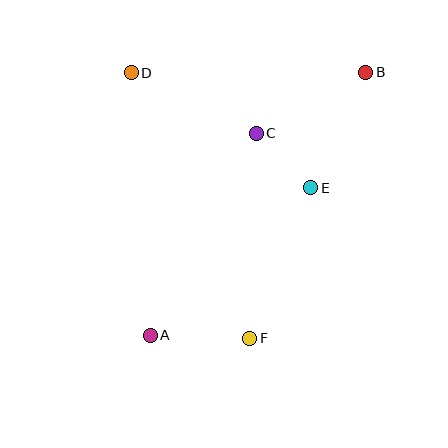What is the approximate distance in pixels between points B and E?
The distance between B and E is approximately 128 pixels.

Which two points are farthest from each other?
Points A and B are farthest from each other.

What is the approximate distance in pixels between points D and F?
The distance between D and F is approximately 291 pixels.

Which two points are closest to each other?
Points C and E are closest to each other.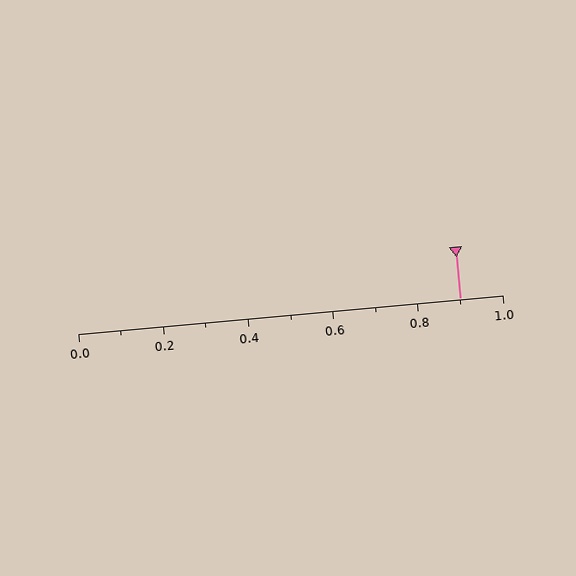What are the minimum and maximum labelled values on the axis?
The axis runs from 0.0 to 1.0.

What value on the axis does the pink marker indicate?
The marker indicates approximately 0.9.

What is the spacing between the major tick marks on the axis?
The major ticks are spaced 0.2 apart.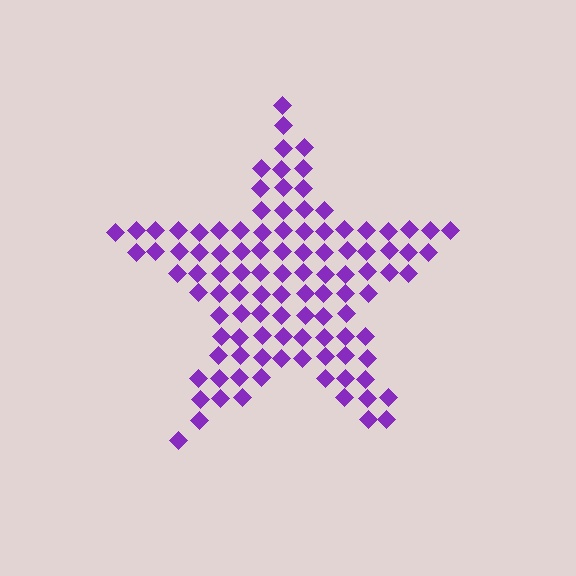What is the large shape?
The large shape is a star.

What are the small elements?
The small elements are diamonds.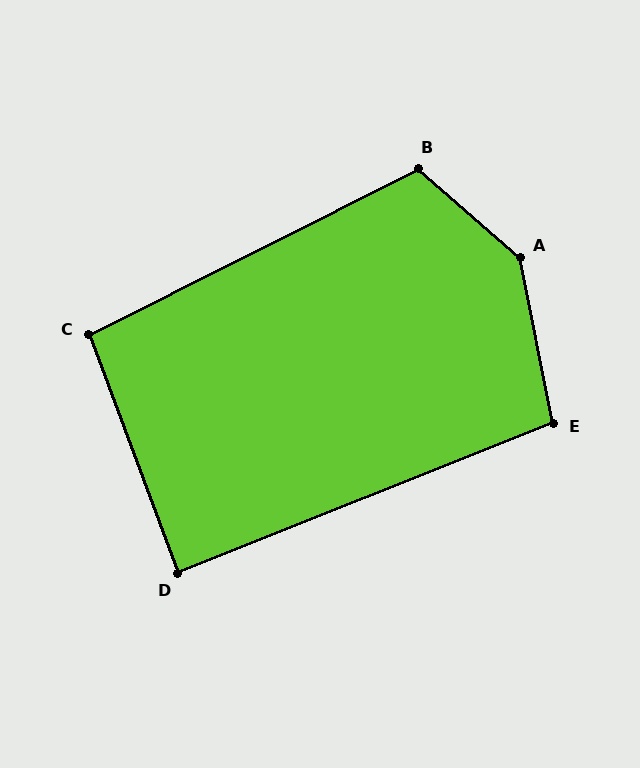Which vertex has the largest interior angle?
A, at approximately 142 degrees.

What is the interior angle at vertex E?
Approximately 100 degrees (obtuse).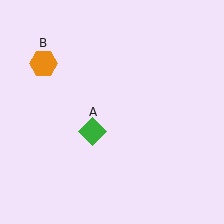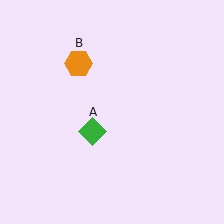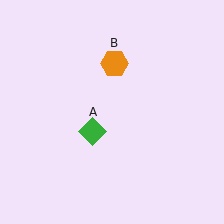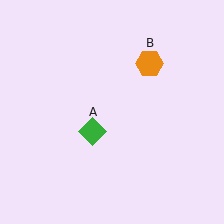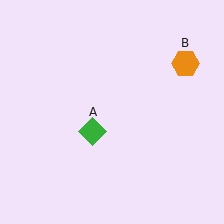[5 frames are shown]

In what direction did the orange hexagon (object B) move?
The orange hexagon (object B) moved right.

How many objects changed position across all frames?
1 object changed position: orange hexagon (object B).